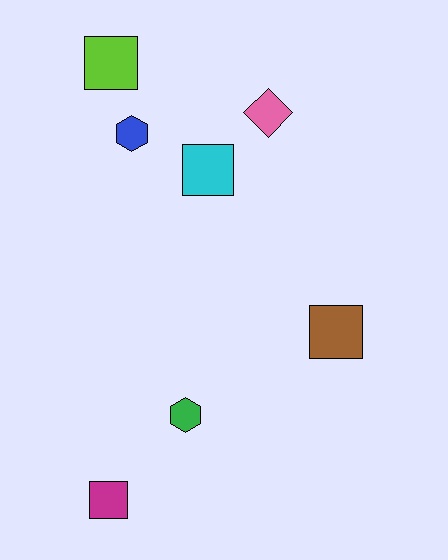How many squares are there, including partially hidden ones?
There are 4 squares.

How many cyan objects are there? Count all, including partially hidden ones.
There is 1 cyan object.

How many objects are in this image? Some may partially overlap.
There are 7 objects.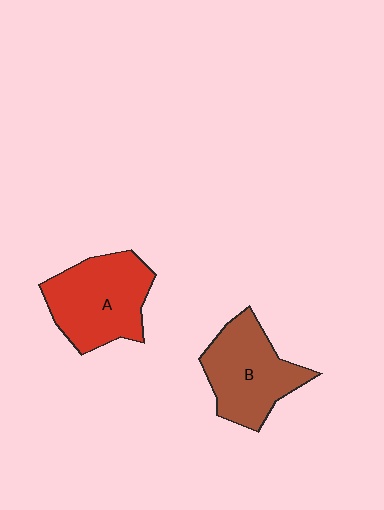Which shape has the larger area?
Shape A (red).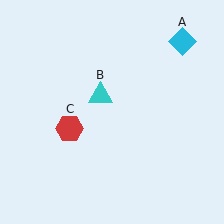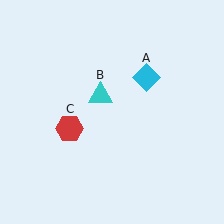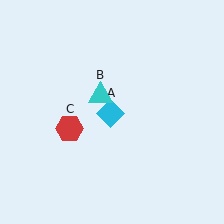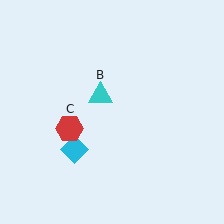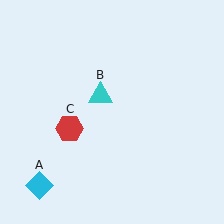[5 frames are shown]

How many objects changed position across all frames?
1 object changed position: cyan diamond (object A).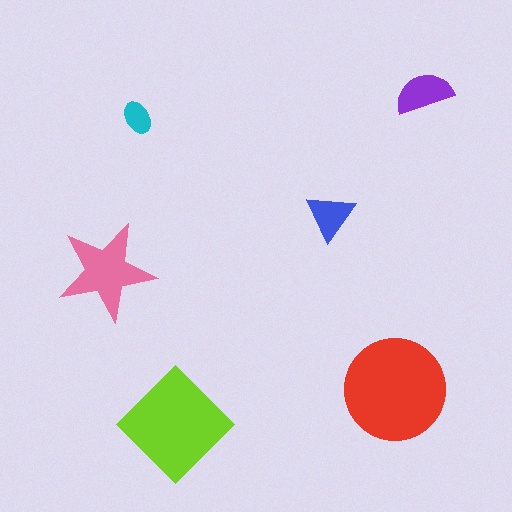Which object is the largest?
The red circle.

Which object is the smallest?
The cyan ellipse.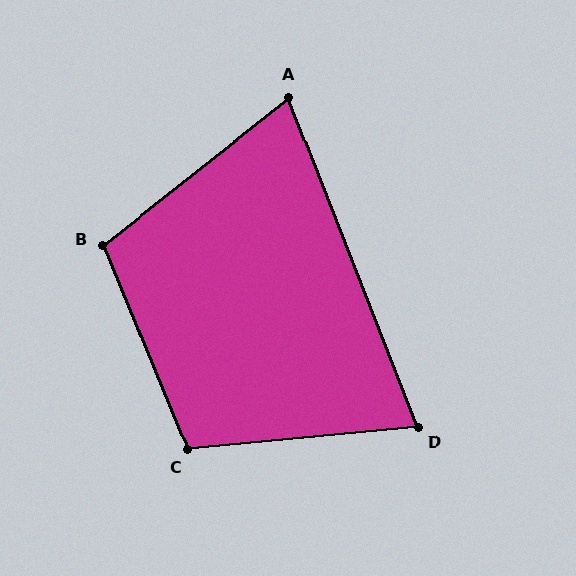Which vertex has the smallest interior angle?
A, at approximately 73 degrees.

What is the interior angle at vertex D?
Approximately 74 degrees (acute).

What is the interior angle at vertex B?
Approximately 106 degrees (obtuse).